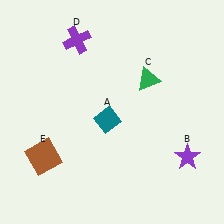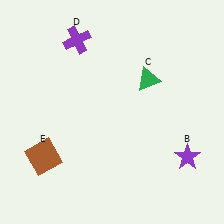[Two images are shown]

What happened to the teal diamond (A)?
The teal diamond (A) was removed in Image 2. It was in the bottom-left area of Image 1.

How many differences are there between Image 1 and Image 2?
There is 1 difference between the two images.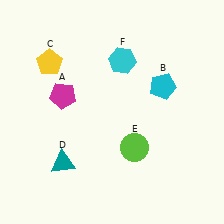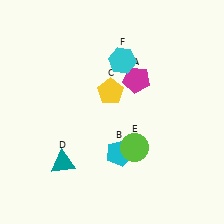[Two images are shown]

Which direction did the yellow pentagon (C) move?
The yellow pentagon (C) moved right.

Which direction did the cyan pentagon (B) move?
The cyan pentagon (B) moved down.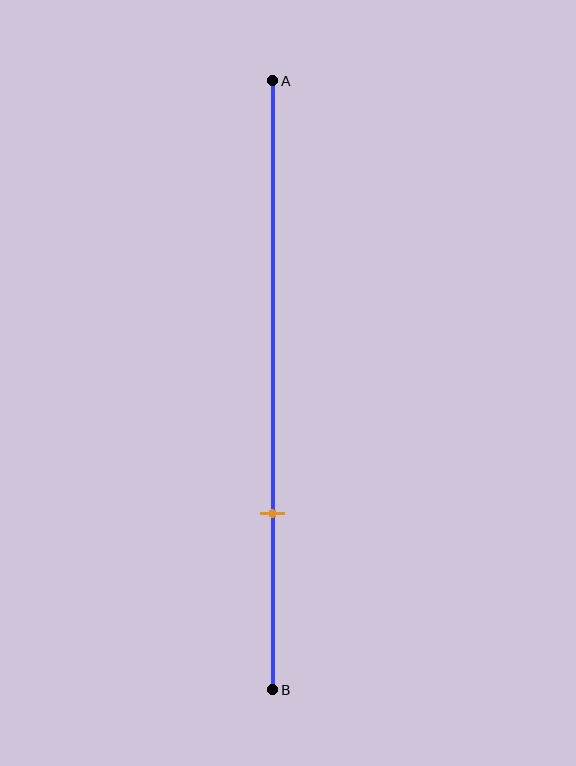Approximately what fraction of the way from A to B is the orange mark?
The orange mark is approximately 70% of the way from A to B.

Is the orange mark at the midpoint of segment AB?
No, the mark is at about 70% from A, not at the 50% midpoint.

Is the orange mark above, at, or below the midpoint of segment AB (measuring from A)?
The orange mark is below the midpoint of segment AB.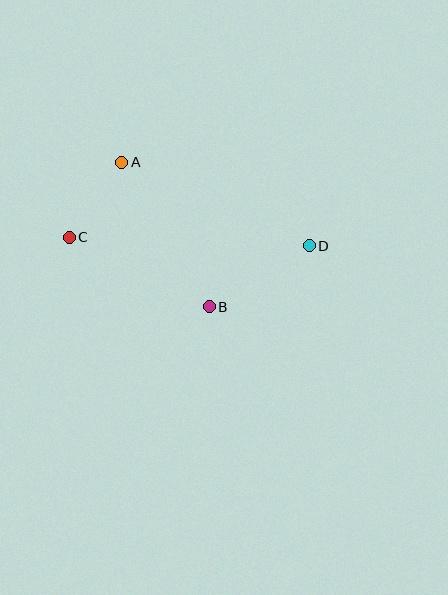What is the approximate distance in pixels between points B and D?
The distance between B and D is approximately 117 pixels.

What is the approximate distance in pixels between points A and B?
The distance between A and B is approximately 169 pixels.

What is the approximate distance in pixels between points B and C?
The distance between B and C is approximately 156 pixels.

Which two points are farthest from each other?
Points C and D are farthest from each other.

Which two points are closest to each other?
Points A and C are closest to each other.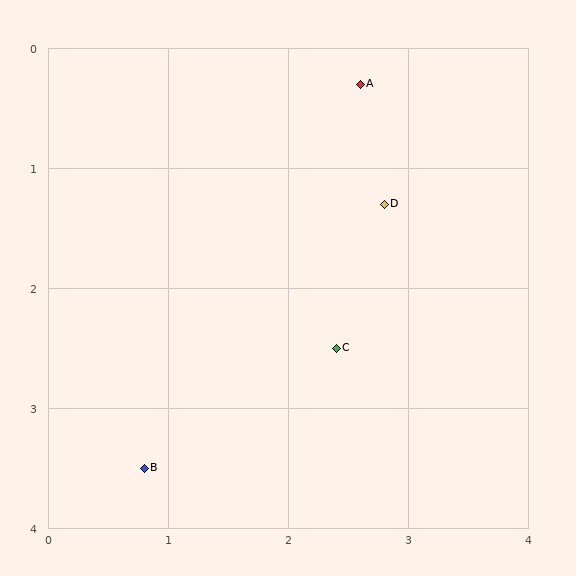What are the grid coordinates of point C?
Point C is at approximately (2.4, 2.5).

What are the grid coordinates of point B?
Point B is at approximately (0.8, 3.5).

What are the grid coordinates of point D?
Point D is at approximately (2.8, 1.3).